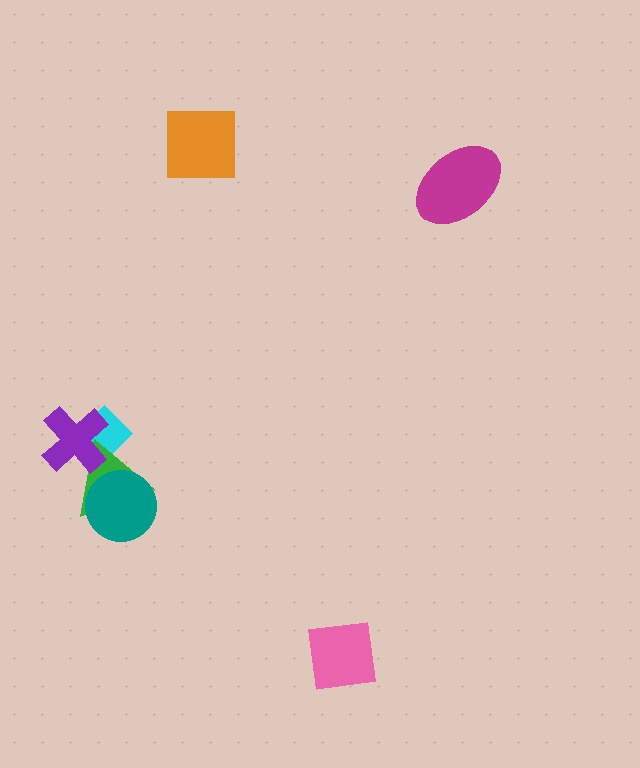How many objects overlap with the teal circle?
1 object overlaps with the teal circle.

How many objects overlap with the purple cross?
2 objects overlap with the purple cross.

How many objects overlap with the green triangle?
3 objects overlap with the green triangle.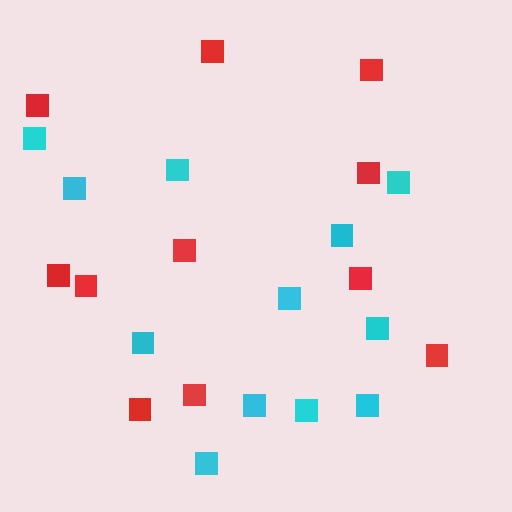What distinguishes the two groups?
There are 2 groups: one group of red squares (11) and one group of cyan squares (12).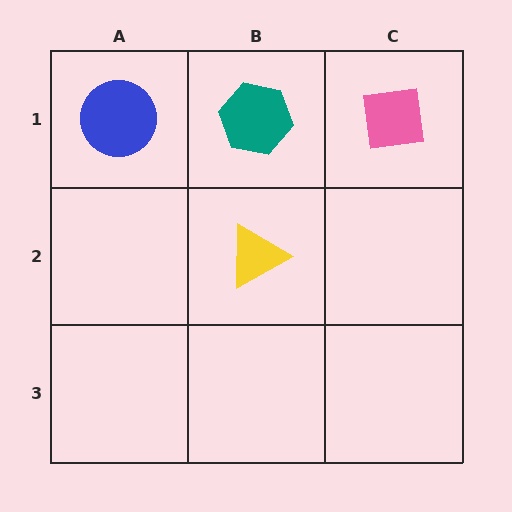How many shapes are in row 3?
0 shapes.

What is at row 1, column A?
A blue circle.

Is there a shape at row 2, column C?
No, that cell is empty.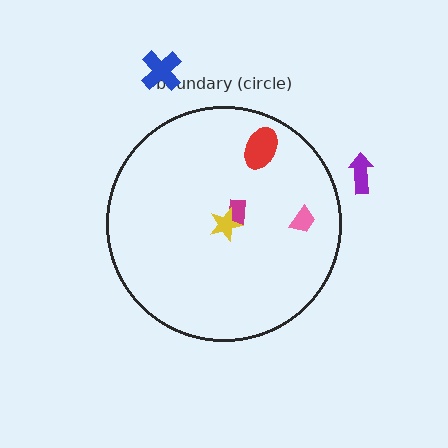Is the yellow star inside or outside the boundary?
Inside.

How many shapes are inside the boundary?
4 inside, 2 outside.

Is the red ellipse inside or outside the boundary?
Inside.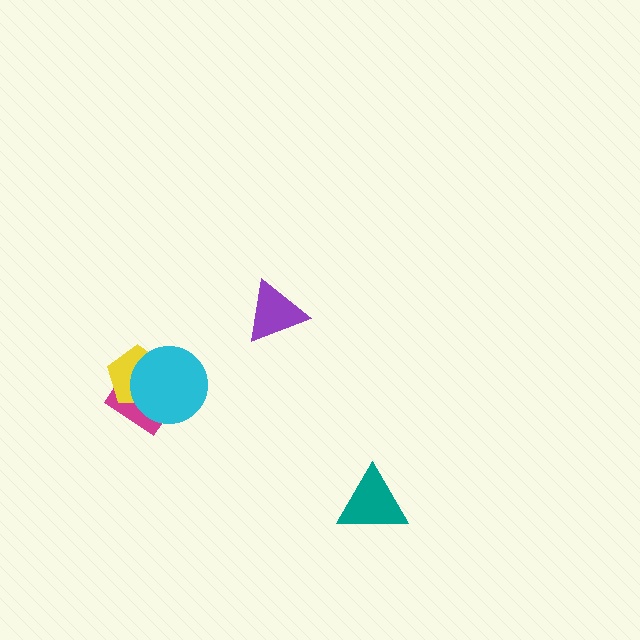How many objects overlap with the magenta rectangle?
2 objects overlap with the magenta rectangle.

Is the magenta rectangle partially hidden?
Yes, it is partially covered by another shape.